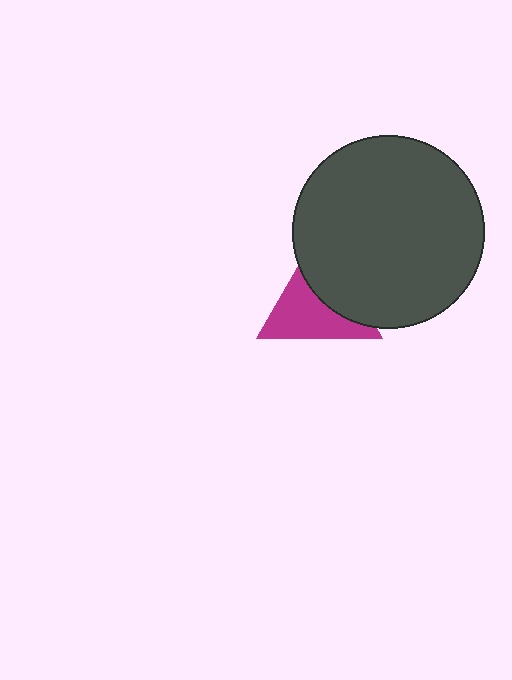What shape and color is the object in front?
The object in front is a dark gray circle.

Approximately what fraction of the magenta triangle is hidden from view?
Roughly 44% of the magenta triangle is hidden behind the dark gray circle.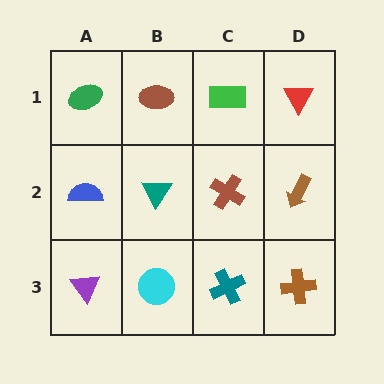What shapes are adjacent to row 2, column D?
A red triangle (row 1, column D), a brown cross (row 3, column D), a brown cross (row 2, column C).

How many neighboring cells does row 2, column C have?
4.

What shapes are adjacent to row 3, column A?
A blue semicircle (row 2, column A), a cyan circle (row 3, column B).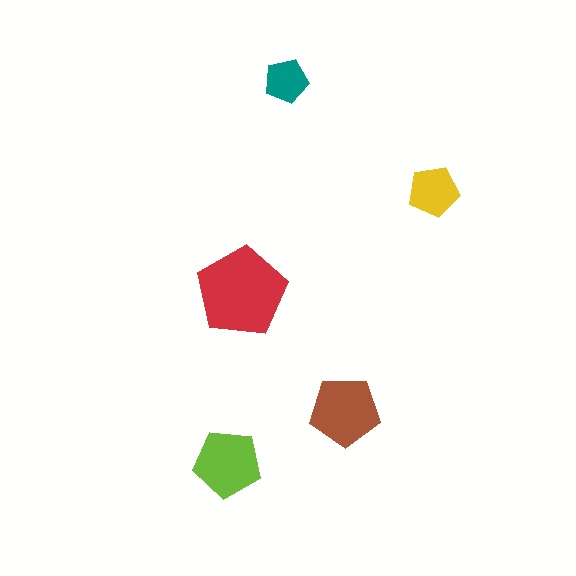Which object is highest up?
The teal pentagon is topmost.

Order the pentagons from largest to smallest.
the red one, the brown one, the lime one, the yellow one, the teal one.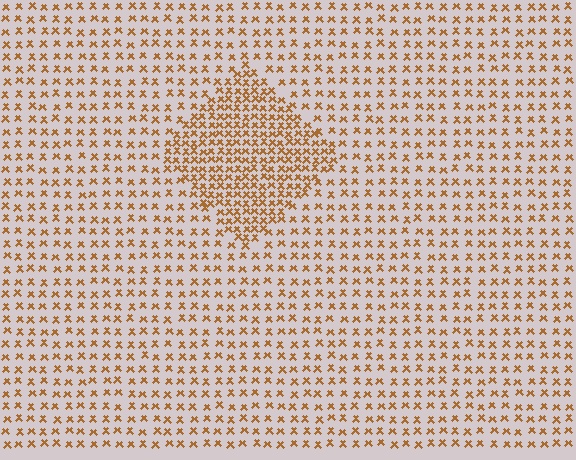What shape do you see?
I see a diamond.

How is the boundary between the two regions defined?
The boundary is defined by a change in element density (approximately 2.1x ratio). All elements are the same color, size, and shape.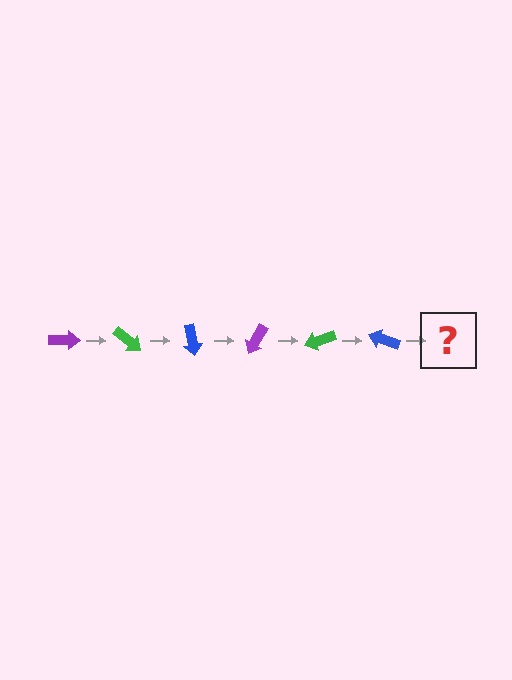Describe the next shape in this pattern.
It should be a purple arrow, rotated 240 degrees from the start.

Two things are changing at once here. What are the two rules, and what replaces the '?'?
The two rules are that it rotates 40 degrees each step and the color cycles through purple, green, and blue. The '?' should be a purple arrow, rotated 240 degrees from the start.